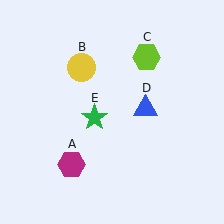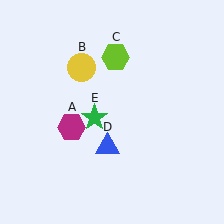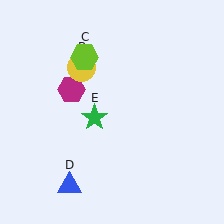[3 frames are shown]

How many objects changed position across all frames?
3 objects changed position: magenta hexagon (object A), lime hexagon (object C), blue triangle (object D).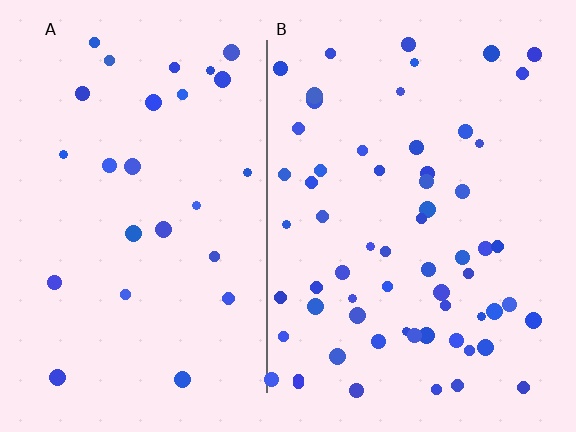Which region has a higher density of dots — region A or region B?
B (the right).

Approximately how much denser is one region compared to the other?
Approximately 2.4× — region B over region A.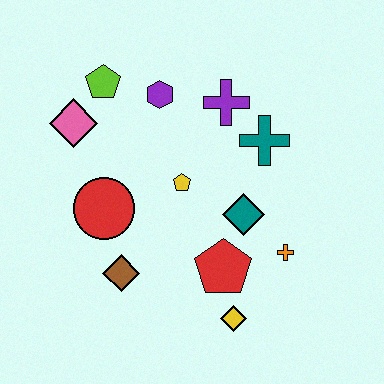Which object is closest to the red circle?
The brown diamond is closest to the red circle.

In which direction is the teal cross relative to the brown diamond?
The teal cross is to the right of the brown diamond.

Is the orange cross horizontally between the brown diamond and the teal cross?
No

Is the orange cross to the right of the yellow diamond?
Yes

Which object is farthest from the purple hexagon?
The yellow diamond is farthest from the purple hexagon.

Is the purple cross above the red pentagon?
Yes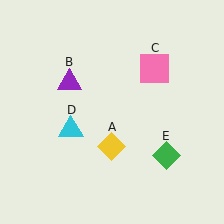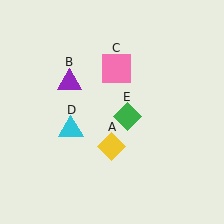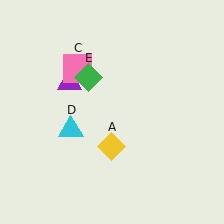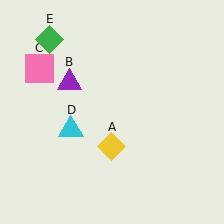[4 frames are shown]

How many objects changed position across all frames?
2 objects changed position: pink square (object C), green diamond (object E).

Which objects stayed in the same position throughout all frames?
Yellow diamond (object A) and purple triangle (object B) and cyan triangle (object D) remained stationary.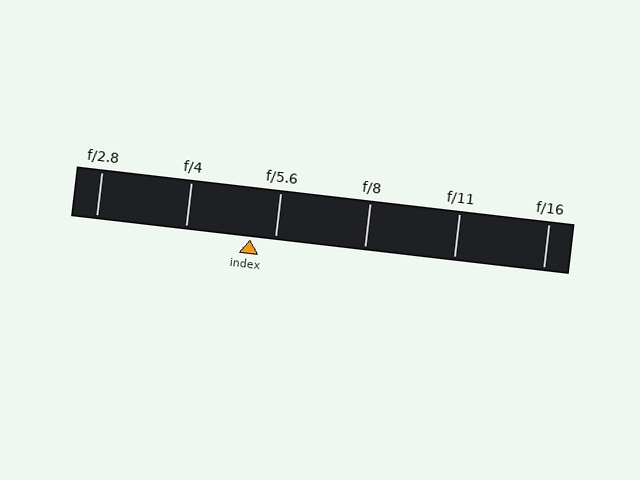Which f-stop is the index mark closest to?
The index mark is closest to f/5.6.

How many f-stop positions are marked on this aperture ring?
There are 6 f-stop positions marked.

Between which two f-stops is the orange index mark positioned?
The index mark is between f/4 and f/5.6.